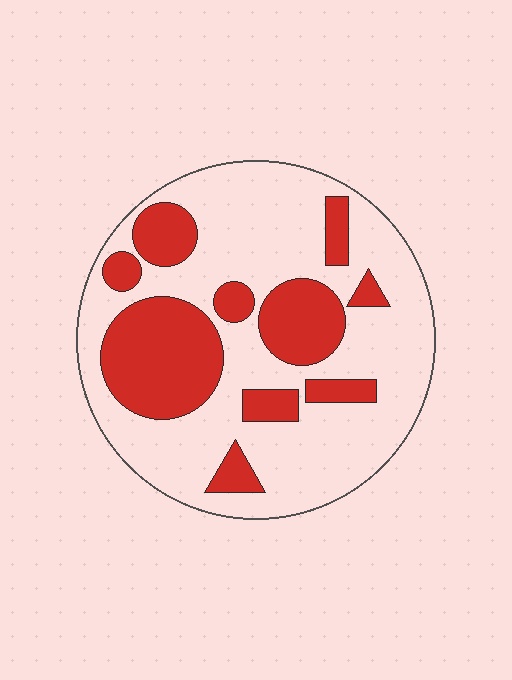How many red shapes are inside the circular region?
10.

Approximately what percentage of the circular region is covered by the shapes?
Approximately 30%.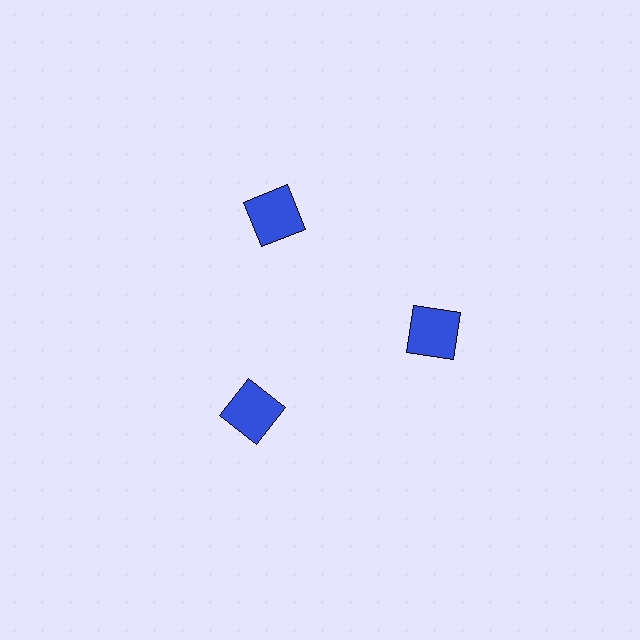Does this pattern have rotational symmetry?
Yes, this pattern has 3-fold rotational symmetry. It looks the same after rotating 120 degrees around the center.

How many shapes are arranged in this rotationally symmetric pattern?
There are 3 shapes, arranged in 3 groups of 1.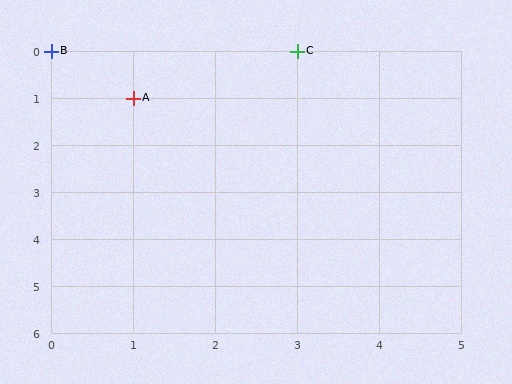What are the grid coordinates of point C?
Point C is at grid coordinates (3, 0).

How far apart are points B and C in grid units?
Points B and C are 3 columns apart.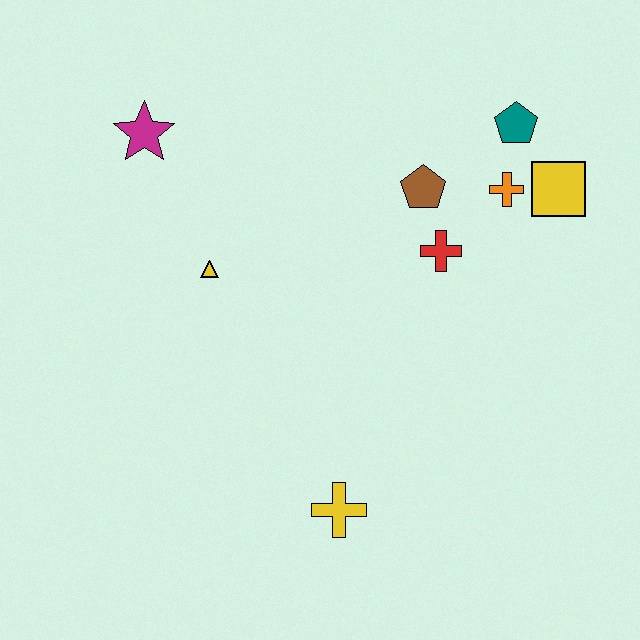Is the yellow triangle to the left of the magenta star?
No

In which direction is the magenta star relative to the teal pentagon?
The magenta star is to the left of the teal pentagon.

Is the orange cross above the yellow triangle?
Yes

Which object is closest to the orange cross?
The yellow square is closest to the orange cross.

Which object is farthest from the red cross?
The magenta star is farthest from the red cross.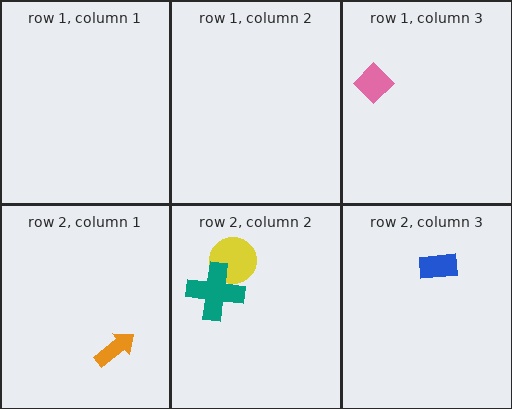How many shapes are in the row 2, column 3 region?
1.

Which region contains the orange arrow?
The row 2, column 1 region.